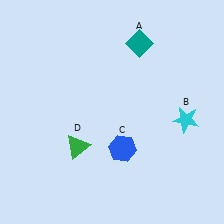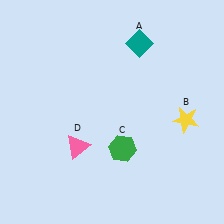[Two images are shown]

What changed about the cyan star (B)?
In Image 1, B is cyan. In Image 2, it changed to yellow.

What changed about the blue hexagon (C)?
In Image 1, C is blue. In Image 2, it changed to green.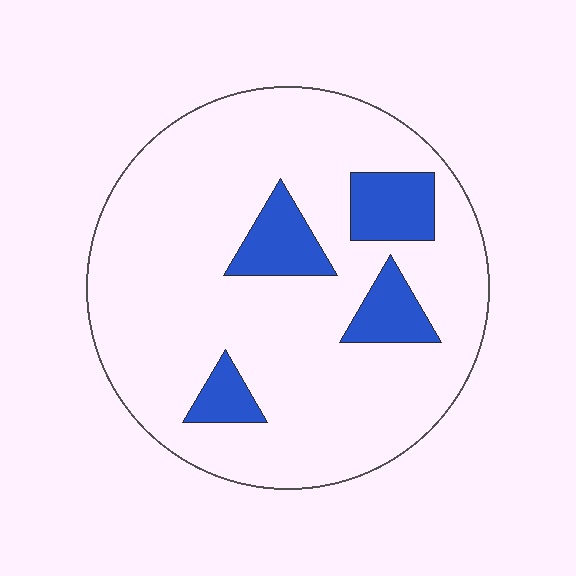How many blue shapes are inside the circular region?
4.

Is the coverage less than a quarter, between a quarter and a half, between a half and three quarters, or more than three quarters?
Less than a quarter.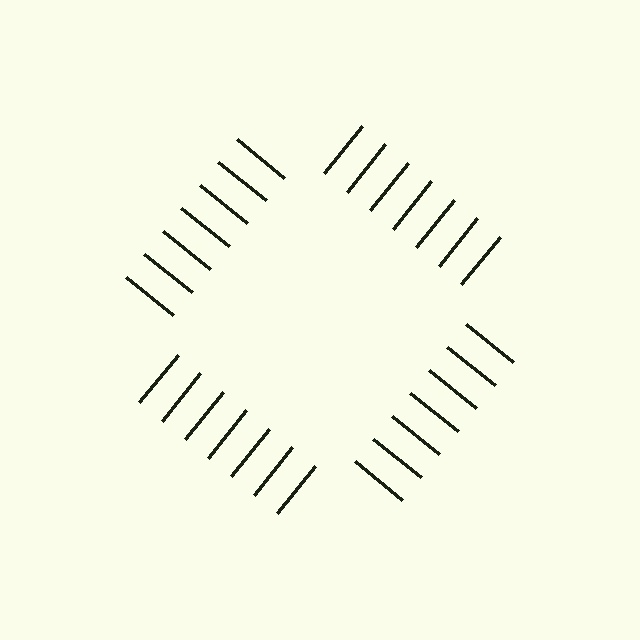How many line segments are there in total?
28 — 7 along each of the 4 edges.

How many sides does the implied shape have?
4 sides — the line-ends trace a square.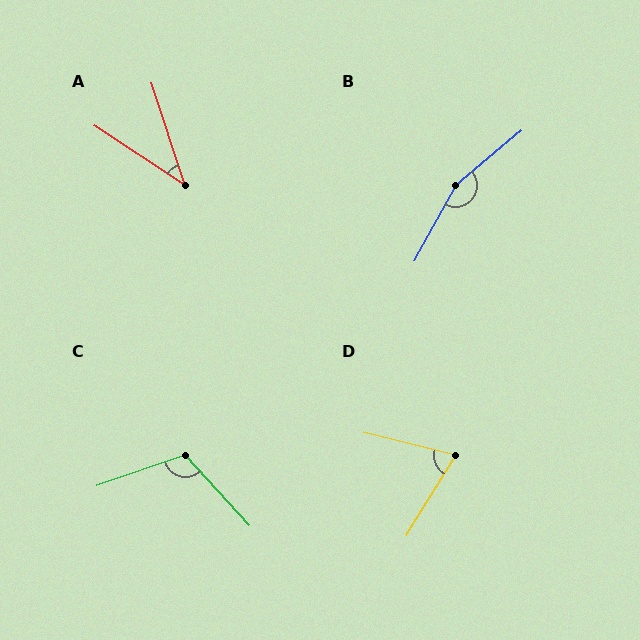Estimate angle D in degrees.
Approximately 72 degrees.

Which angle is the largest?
B, at approximately 159 degrees.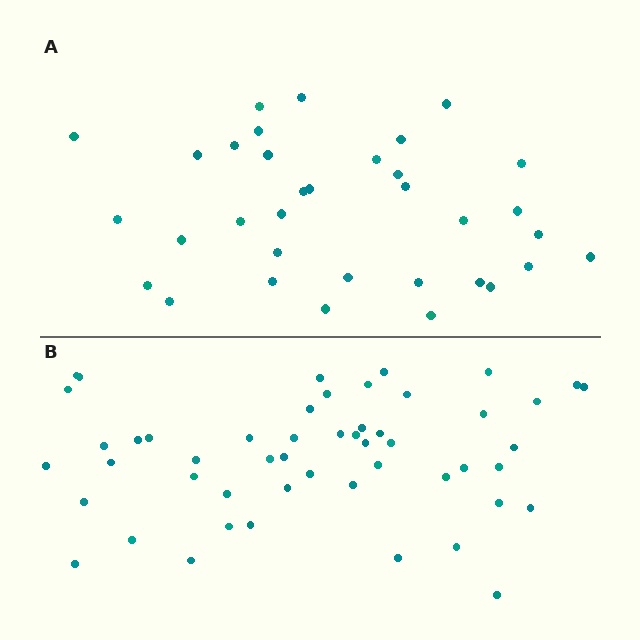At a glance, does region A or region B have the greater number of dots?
Region B (the bottom region) has more dots.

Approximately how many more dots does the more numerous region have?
Region B has approximately 15 more dots than region A.